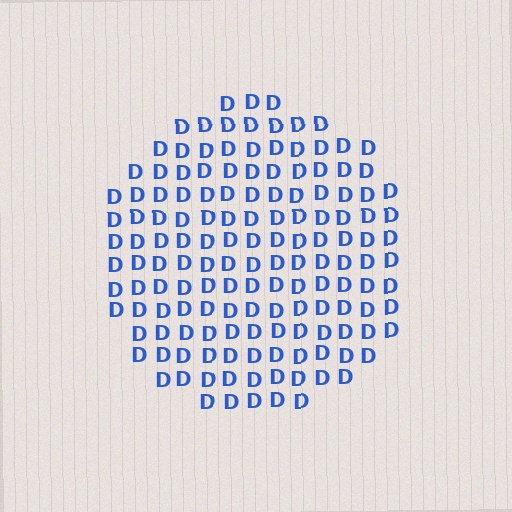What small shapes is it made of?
It is made of small letter D's.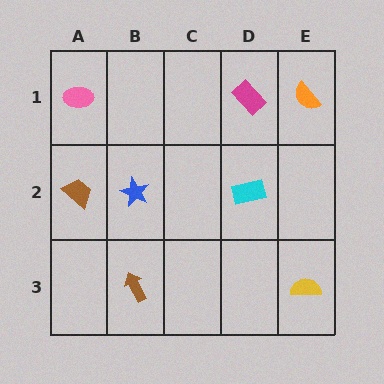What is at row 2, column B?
A blue star.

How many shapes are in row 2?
3 shapes.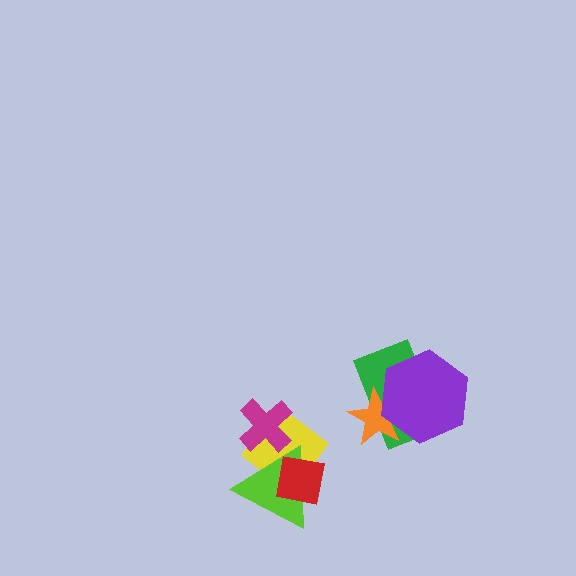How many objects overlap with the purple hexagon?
2 objects overlap with the purple hexagon.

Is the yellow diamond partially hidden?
Yes, it is partially covered by another shape.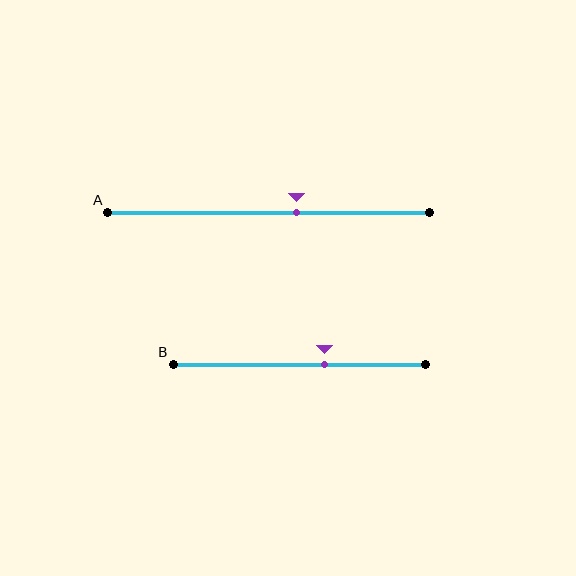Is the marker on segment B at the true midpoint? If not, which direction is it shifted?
No, the marker on segment B is shifted to the right by about 10% of the segment length.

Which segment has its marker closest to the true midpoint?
Segment A has its marker closest to the true midpoint.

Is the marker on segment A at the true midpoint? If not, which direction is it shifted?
No, the marker on segment A is shifted to the right by about 9% of the segment length.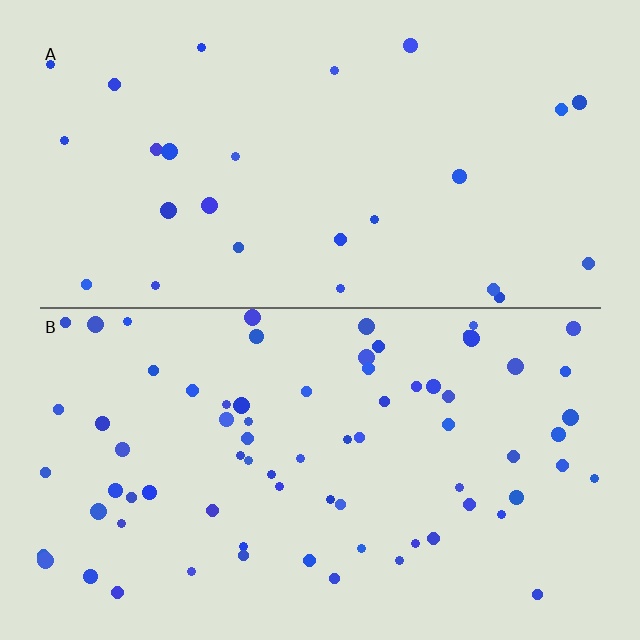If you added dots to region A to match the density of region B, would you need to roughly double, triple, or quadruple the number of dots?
Approximately triple.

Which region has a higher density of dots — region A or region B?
B (the bottom).